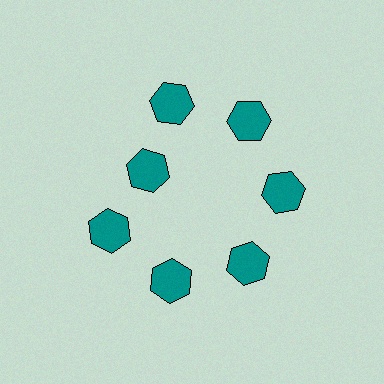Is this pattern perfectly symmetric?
No. The 7 teal hexagons are arranged in a ring, but one element near the 10 o'clock position is pulled inward toward the center, breaking the 7-fold rotational symmetry.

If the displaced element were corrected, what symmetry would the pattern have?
It would have 7-fold rotational symmetry — the pattern would map onto itself every 51 degrees.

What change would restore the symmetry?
The symmetry would be restored by moving it outward, back onto the ring so that all 7 hexagons sit at equal angles and equal distance from the center.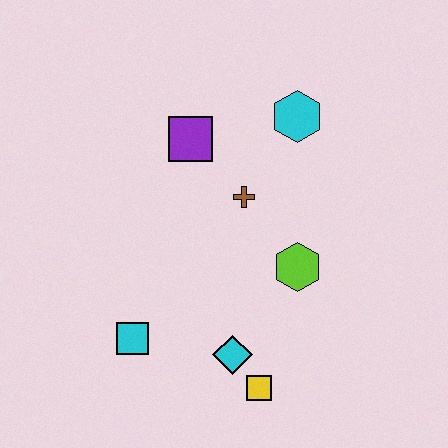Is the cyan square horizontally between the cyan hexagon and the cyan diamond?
No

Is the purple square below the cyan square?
No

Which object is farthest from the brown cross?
The yellow square is farthest from the brown cross.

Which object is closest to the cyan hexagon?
The brown cross is closest to the cyan hexagon.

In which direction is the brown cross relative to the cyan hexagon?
The brown cross is below the cyan hexagon.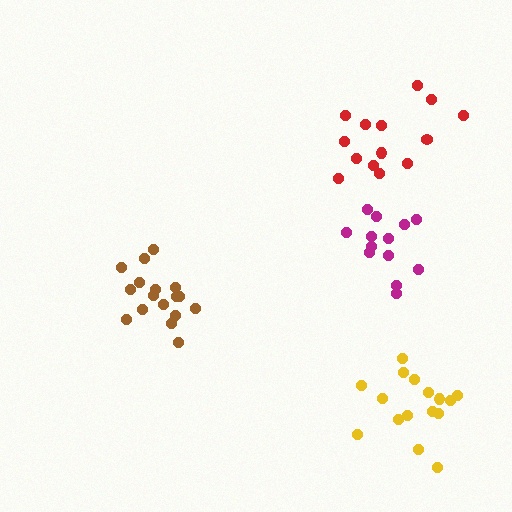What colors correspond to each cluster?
The clusters are colored: yellow, red, brown, magenta.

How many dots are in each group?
Group 1: 16 dots, Group 2: 14 dots, Group 3: 17 dots, Group 4: 13 dots (60 total).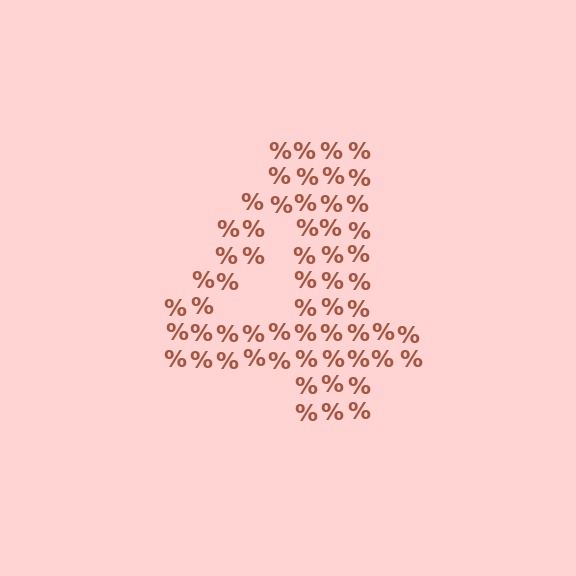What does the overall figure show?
The overall figure shows the digit 4.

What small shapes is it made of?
It is made of small percent signs.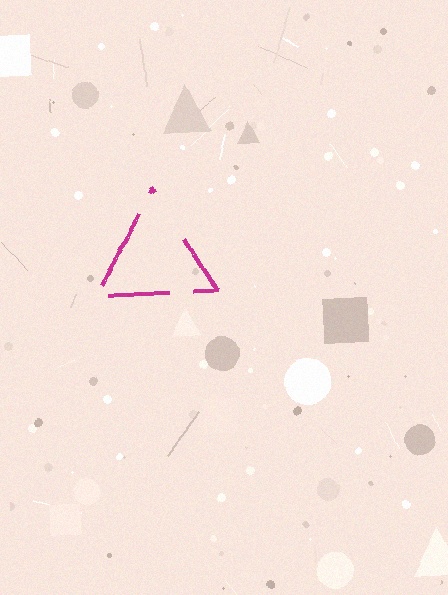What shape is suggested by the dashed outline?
The dashed outline suggests a triangle.